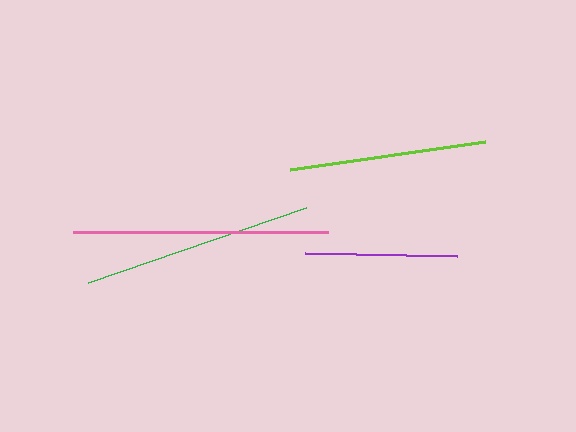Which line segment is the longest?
The pink line is the longest at approximately 254 pixels.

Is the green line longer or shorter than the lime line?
The green line is longer than the lime line.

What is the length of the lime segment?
The lime segment is approximately 196 pixels long.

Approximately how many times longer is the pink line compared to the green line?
The pink line is approximately 1.1 times the length of the green line.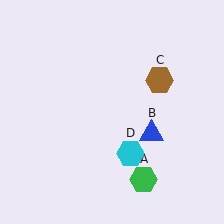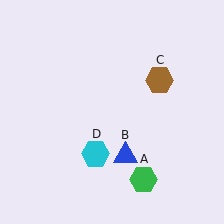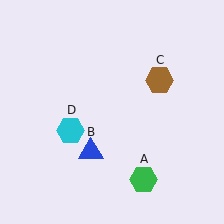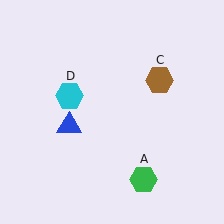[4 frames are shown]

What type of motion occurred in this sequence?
The blue triangle (object B), cyan hexagon (object D) rotated clockwise around the center of the scene.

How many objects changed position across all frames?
2 objects changed position: blue triangle (object B), cyan hexagon (object D).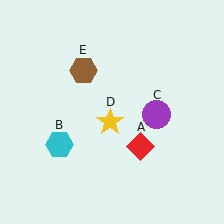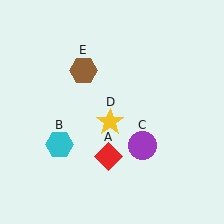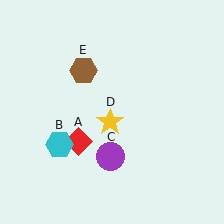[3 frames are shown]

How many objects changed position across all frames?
2 objects changed position: red diamond (object A), purple circle (object C).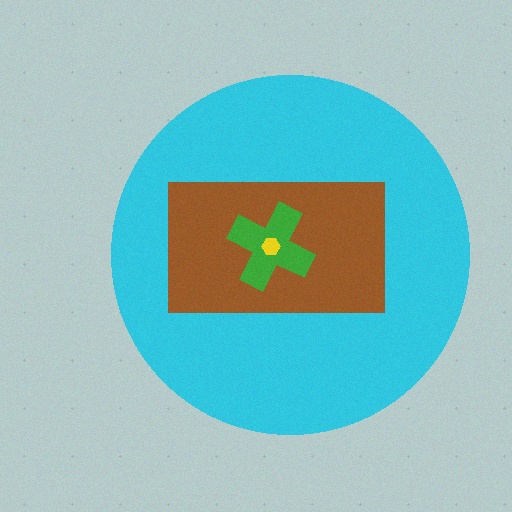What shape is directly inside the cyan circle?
The brown rectangle.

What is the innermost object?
The yellow hexagon.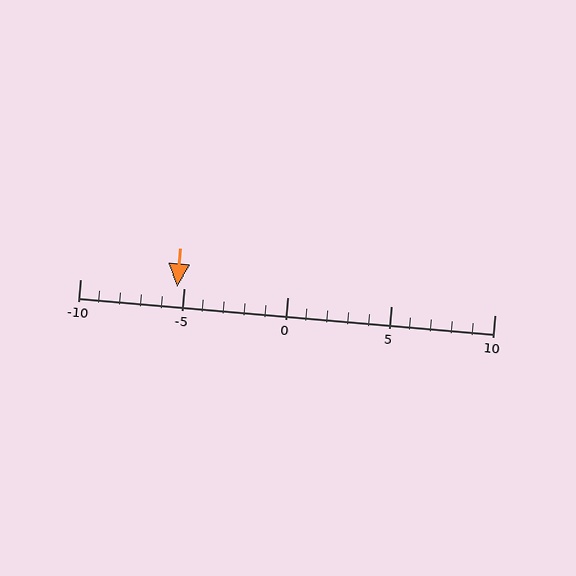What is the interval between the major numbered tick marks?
The major tick marks are spaced 5 units apart.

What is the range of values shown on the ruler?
The ruler shows values from -10 to 10.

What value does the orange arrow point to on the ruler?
The orange arrow points to approximately -5.